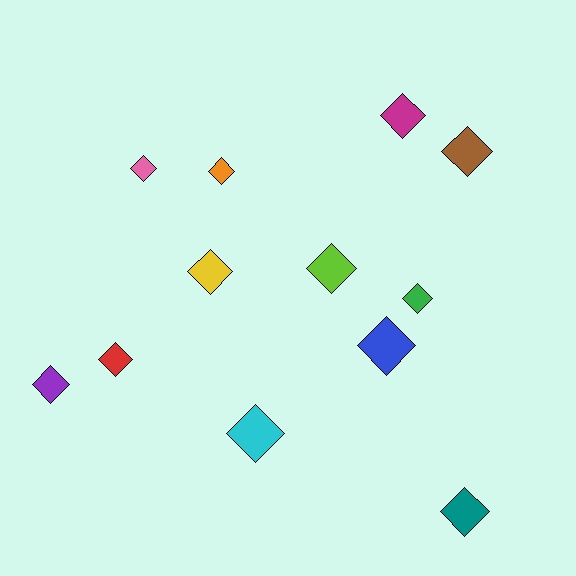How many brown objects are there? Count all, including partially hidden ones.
There is 1 brown object.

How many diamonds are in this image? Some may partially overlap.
There are 12 diamonds.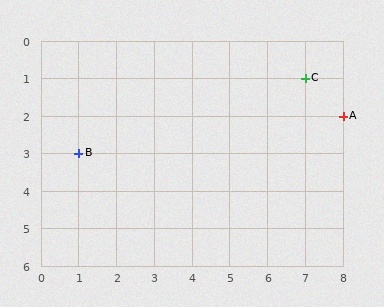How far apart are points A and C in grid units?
Points A and C are 1 column and 1 row apart (about 1.4 grid units diagonally).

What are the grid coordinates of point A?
Point A is at grid coordinates (8, 2).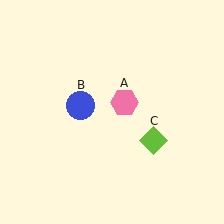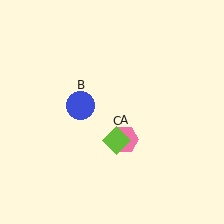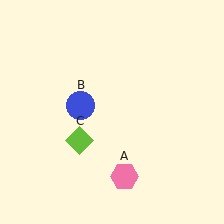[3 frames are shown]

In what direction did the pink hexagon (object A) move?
The pink hexagon (object A) moved down.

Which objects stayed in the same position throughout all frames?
Blue circle (object B) remained stationary.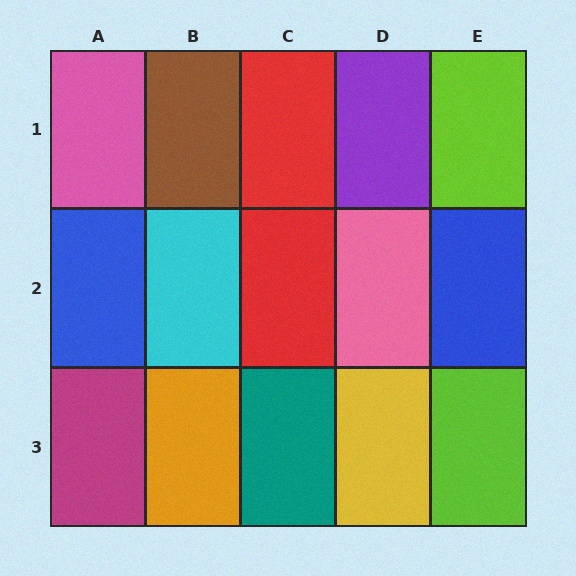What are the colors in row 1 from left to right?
Pink, brown, red, purple, lime.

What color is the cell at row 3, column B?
Orange.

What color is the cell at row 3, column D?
Yellow.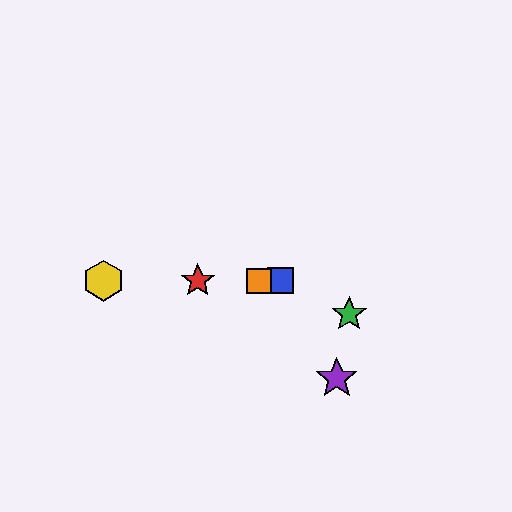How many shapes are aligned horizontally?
4 shapes (the red star, the blue square, the yellow hexagon, the orange square) are aligned horizontally.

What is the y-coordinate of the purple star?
The purple star is at y≈378.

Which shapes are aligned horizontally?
The red star, the blue square, the yellow hexagon, the orange square are aligned horizontally.